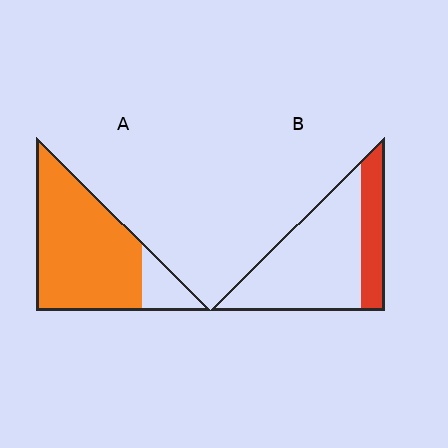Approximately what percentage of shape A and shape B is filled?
A is approximately 85% and B is approximately 25%.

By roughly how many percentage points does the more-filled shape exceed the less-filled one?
By roughly 60 percentage points (A over B).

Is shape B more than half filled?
No.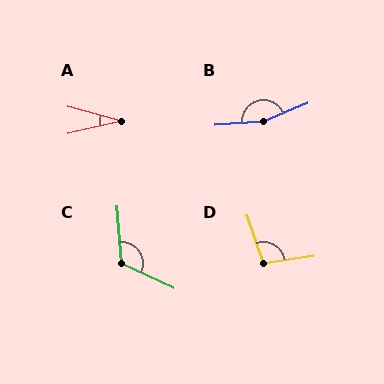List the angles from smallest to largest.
A (29°), D (101°), C (120°), B (161°).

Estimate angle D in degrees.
Approximately 101 degrees.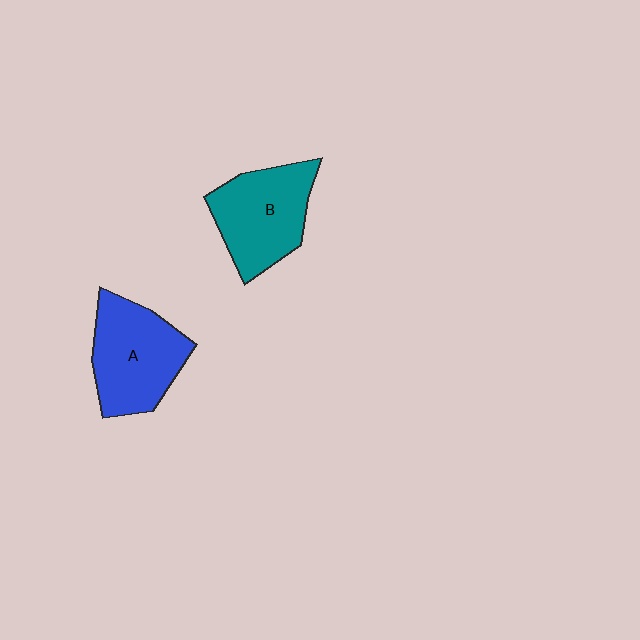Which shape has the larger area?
Shape A (blue).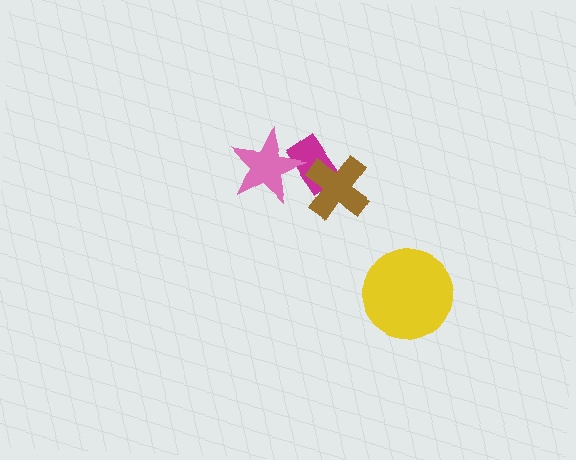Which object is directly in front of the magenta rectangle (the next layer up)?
The pink star is directly in front of the magenta rectangle.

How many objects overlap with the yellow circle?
0 objects overlap with the yellow circle.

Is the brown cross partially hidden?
No, no other shape covers it.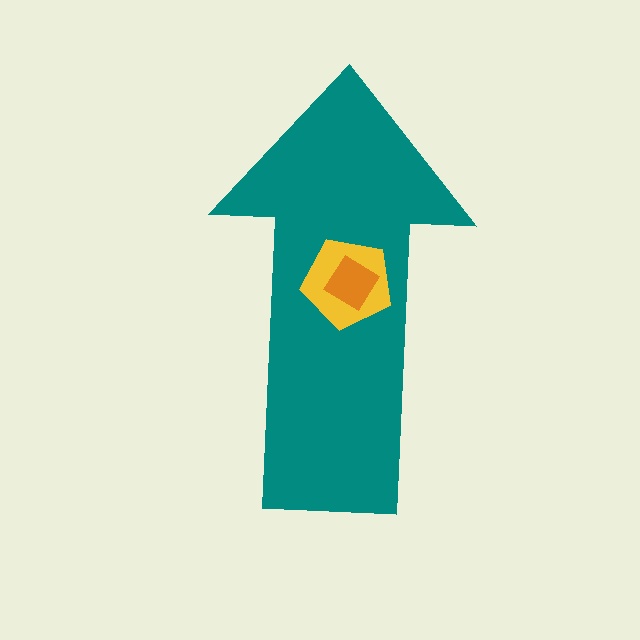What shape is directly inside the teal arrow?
The yellow pentagon.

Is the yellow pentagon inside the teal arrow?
Yes.